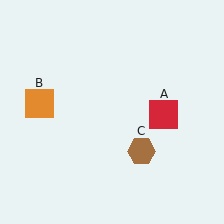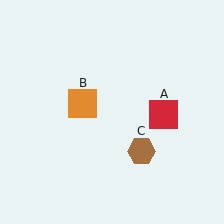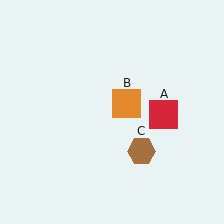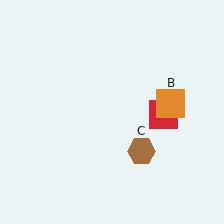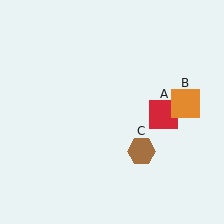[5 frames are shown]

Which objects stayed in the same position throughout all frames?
Red square (object A) and brown hexagon (object C) remained stationary.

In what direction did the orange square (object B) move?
The orange square (object B) moved right.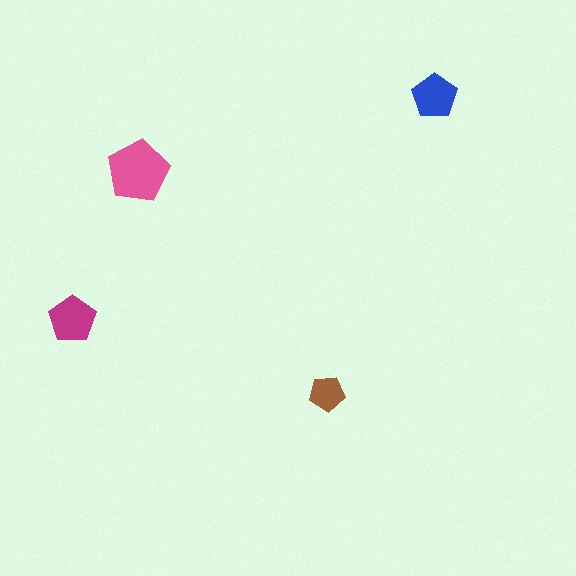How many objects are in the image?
There are 4 objects in the image.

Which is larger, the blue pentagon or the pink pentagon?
The pink one.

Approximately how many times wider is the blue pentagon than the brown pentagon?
About 1.5 times wider.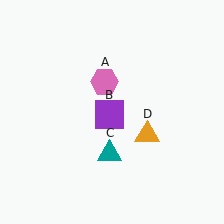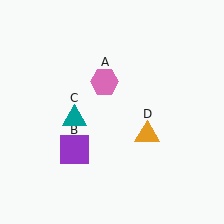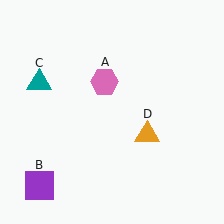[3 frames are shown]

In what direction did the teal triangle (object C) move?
The teal triangle (object C) moved up and to the left.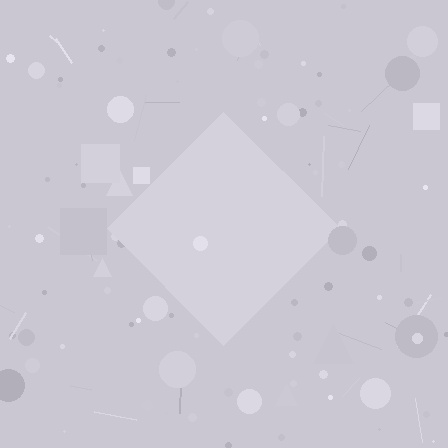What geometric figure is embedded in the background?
A diamond is embedded in the background.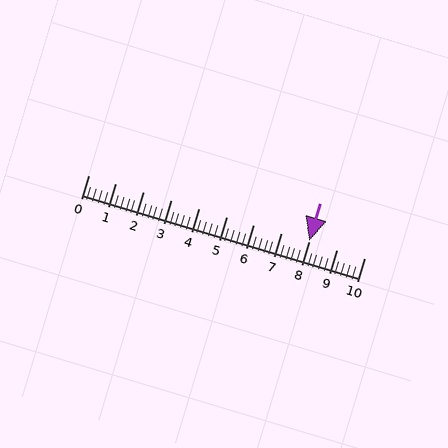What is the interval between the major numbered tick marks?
The major tick marks are spaced 1 units apart.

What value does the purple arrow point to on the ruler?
The purple arrow points to approximately 8.0.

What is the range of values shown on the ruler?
The ruler shows values from 0 to 10.